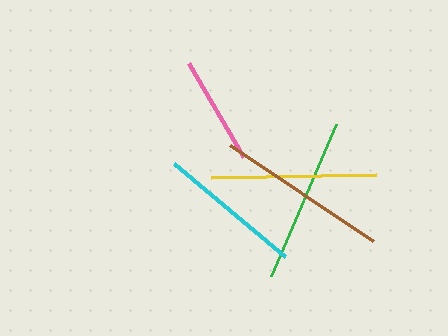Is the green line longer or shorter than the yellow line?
The green line is longer than the yellow line.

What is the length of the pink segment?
The pink segment is approximately 109 pixels long.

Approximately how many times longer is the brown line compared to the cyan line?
The brown line is approximately 1.2 times the length of the cyan line.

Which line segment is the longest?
The brown line is the longest at approximately 172 pixels.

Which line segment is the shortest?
The pink line is the shortest at approximately 109 pixels.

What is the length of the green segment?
The green segment is approximately 166 pixels long.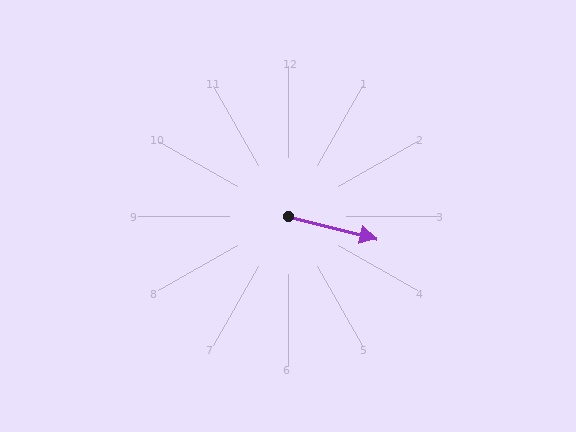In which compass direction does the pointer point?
East.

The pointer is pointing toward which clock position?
Roughly 3 o'clock.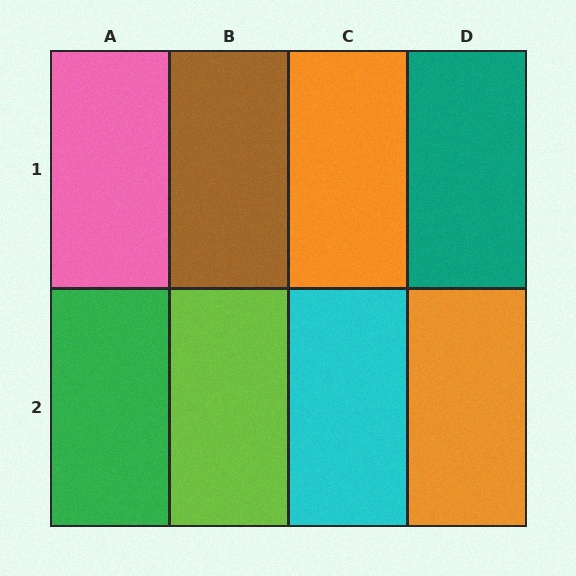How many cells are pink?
1 cell is pink.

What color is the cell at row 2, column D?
Orange.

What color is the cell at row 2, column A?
Green.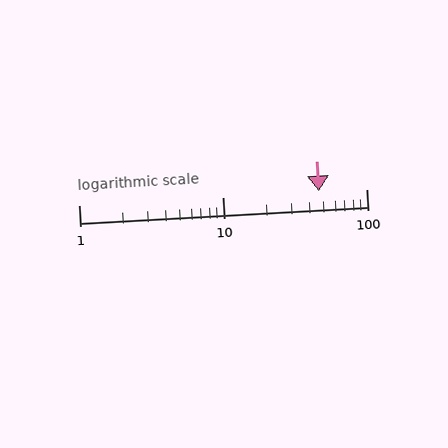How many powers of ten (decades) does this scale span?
The scale spans 2 decades, from 1 to 100.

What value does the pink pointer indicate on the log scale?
The pointer indicates approximately 47.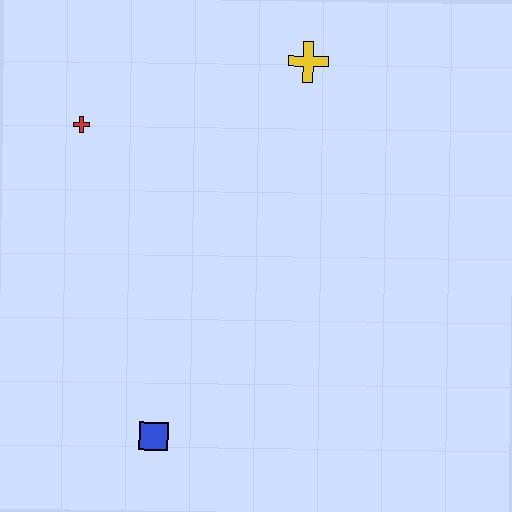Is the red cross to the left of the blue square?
Yes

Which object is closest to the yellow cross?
The red cross is closest to the yellow cross.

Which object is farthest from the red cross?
The blue square is farthest from the red cross.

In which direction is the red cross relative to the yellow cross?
The red cross is to the left of the yellow cross.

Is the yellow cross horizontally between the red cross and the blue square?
No